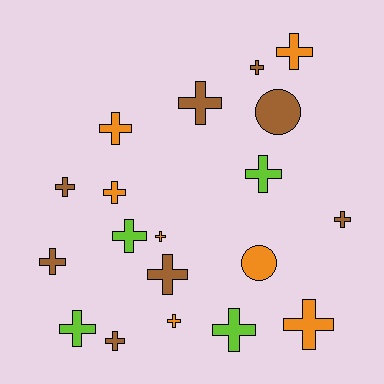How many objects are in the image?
There are 19 objects.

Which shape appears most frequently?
Cross, with 17 objects.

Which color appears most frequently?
Brown, with 8 objects.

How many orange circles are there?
There is 1 orange circle.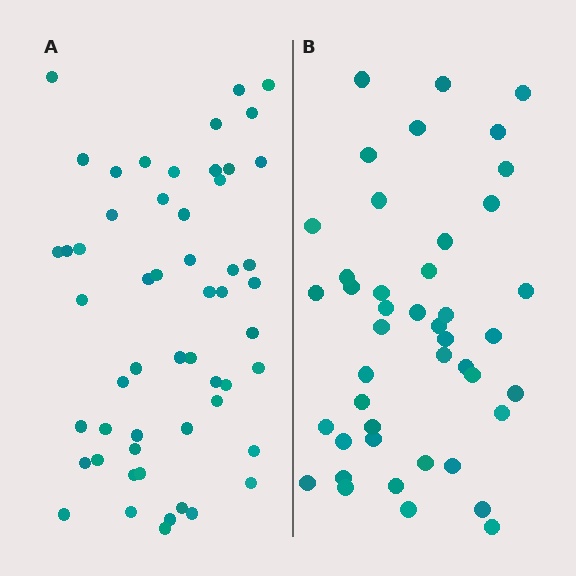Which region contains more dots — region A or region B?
Region A (the left region) has more dots.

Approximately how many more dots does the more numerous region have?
Region A has roughly 10 or so more dots than region B.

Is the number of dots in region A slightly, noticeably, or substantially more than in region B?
Region A has only slightly more — the two regions are fairly close. The ratio is roughly 1.2 to 1.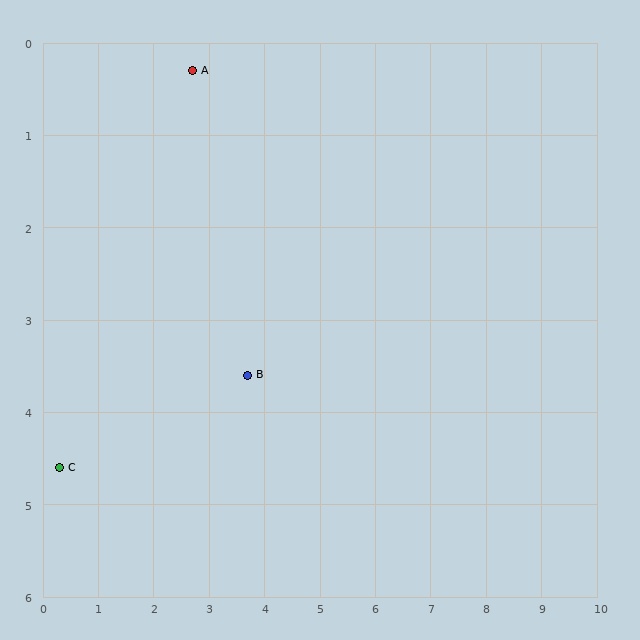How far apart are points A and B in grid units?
Points A and B are about 3.4 grid units apart.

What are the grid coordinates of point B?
Point B is at approximately (3.7, 3.6).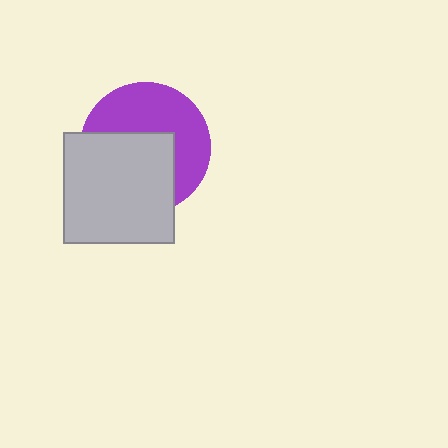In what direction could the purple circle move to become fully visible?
The purple circle could move toward the upper-right. That would shift it out from behind the light gray square entirely.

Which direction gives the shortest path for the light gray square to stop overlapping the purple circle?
Moving toward the lower-left gives the shortest separation.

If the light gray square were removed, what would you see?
You would see the complete purple circle.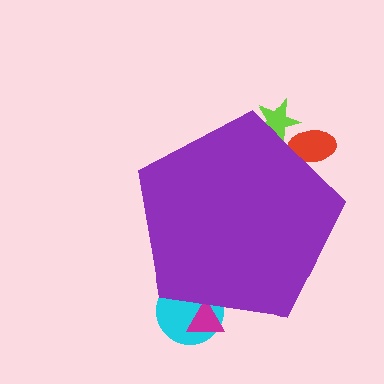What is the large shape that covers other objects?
A purple pentagon.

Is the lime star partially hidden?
Yes, the lime star is partially hidden behind the purple pentagon.